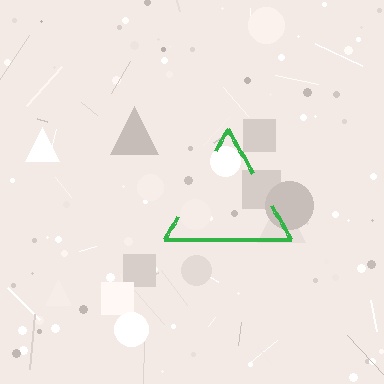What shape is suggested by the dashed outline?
The dashed outline suggests a triangle.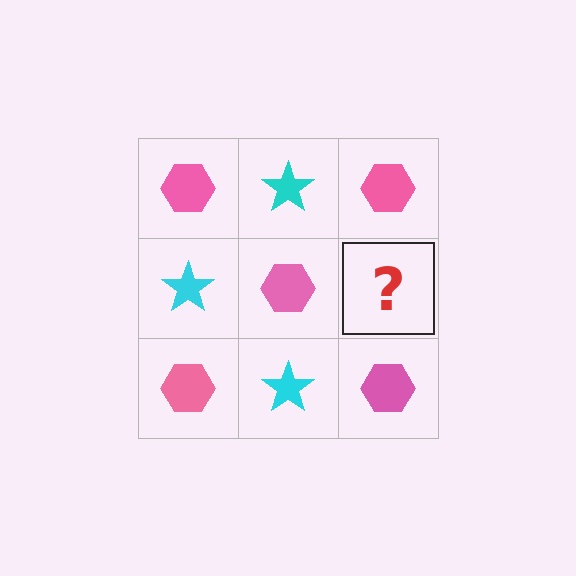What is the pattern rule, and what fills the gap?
The rule is that it alternates pink hexagon and cyan star in a checkerboard pattern. The gap should be filled with a cyan star.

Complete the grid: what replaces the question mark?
The question mark should be replaced with a cyan star.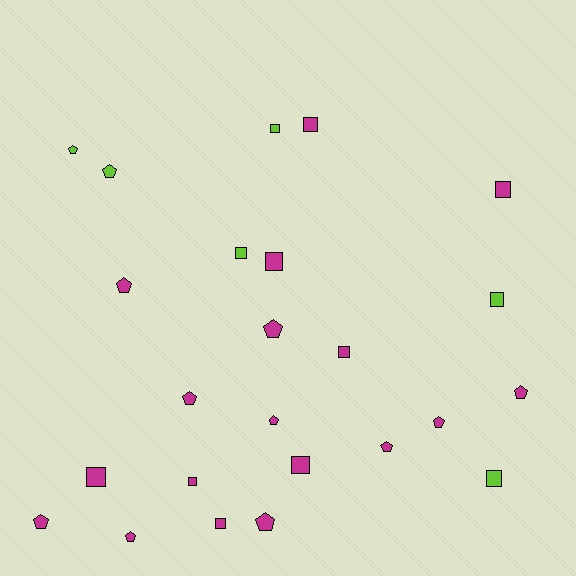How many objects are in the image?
There are 24 objects.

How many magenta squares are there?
There are 8 magenta squares.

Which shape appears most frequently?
Square, with 12 objects.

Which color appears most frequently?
Magenta, with 18 objects.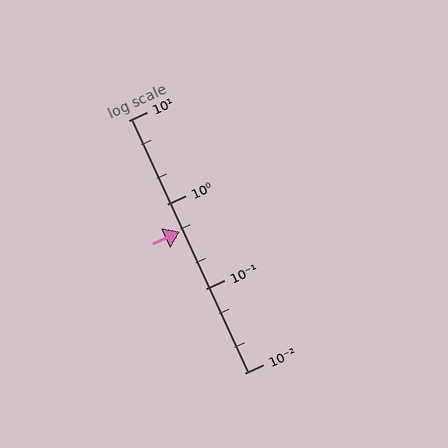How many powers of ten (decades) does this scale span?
The scale spans 3 decades, from 0.01 to 10.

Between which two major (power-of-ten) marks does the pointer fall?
The pointer is between 0.1 and 1.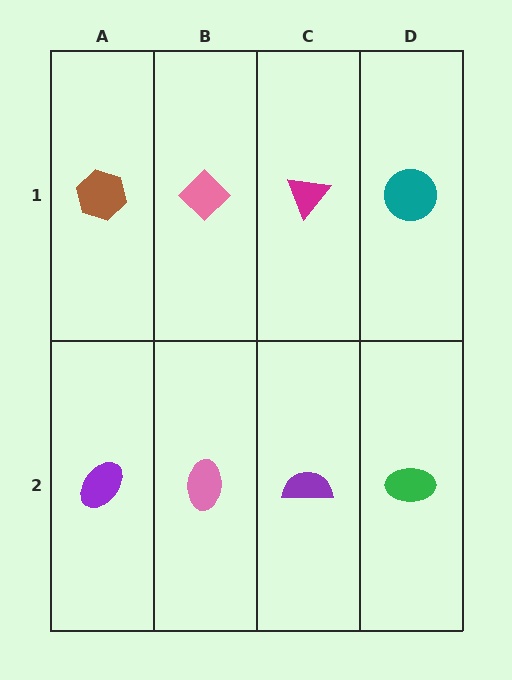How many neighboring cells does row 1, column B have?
3.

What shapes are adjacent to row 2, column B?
A pink diamond (row 1, column B), a purple ellipse (row 2, column A), a purple semicircle (row 2, column C).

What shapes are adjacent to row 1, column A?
A purple ellipse (row 2, column A), a pink diamond (row 1, column B).